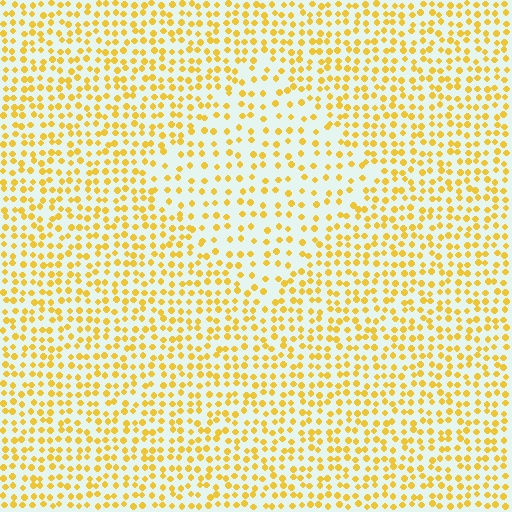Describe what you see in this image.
The image contains small yellow elements arranged at two different densities. A diamond-shaped region is visible where the elements are less densely packed than the surrounding area.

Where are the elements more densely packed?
The elements are more densely packed outside the diamond boundary.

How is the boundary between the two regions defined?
The boundary is defined by a change in element density (approximately 1.8x ratio). All elements are the same color, size, and shape.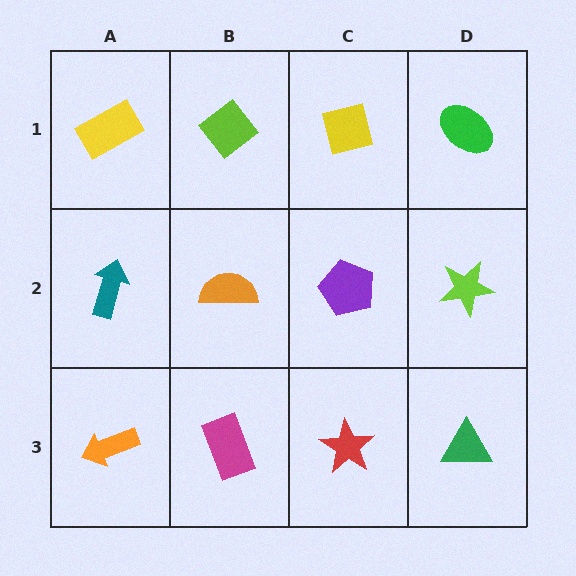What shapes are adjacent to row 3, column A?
A teal arrow (row 2, column A), a magenta rectangle (row 3, column B).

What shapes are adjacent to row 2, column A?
A yellow rectangle (row 1, column A), an orange arrow (row 3, column A), an orange semicircle (row 2, column B).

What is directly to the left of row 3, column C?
A magenta rectangle.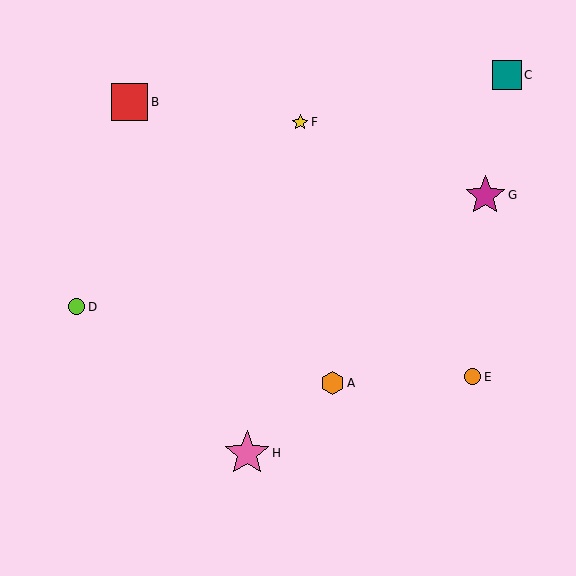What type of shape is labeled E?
Shape E is an orange circle.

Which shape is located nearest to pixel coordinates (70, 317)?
The lime circle (labeled D) at (77, 307) is nearest to that location.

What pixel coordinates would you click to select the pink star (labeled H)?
Click at (247, 453) to select the pink star H.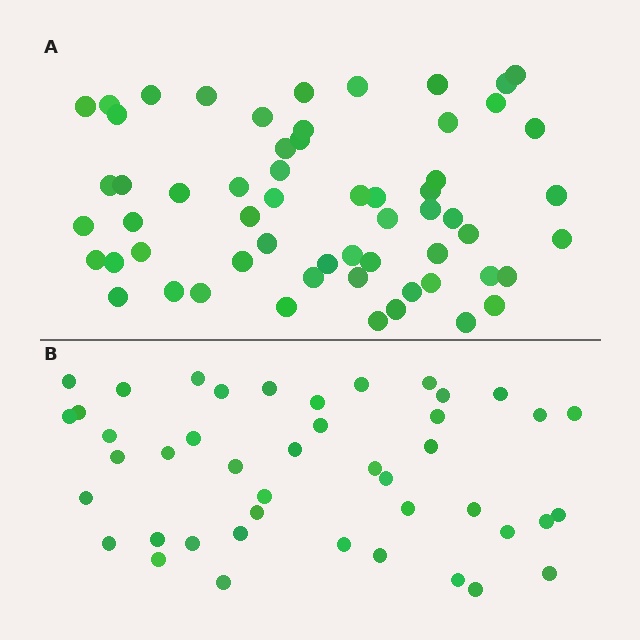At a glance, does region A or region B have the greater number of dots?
Region A (the top region) has more dots.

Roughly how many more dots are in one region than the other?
Region A has approximately 15 more dots than region B.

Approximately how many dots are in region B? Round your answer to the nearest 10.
About 40 dots. (The exact count is 44, which rounds to 40.)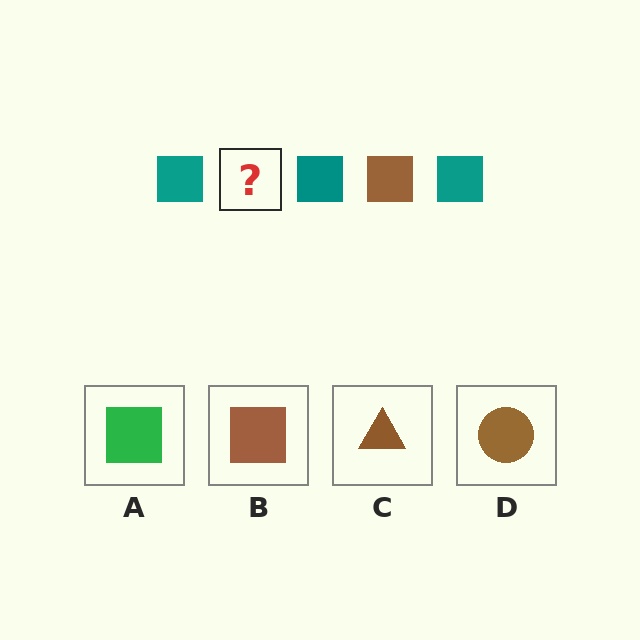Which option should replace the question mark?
Option B.